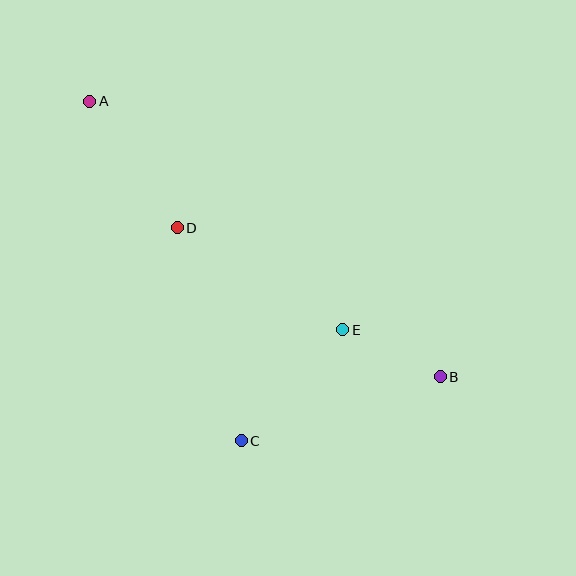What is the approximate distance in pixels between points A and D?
The distance between A and D is approximately 154 pixels.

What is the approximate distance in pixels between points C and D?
The distance between C and D is approximately 222 pixels.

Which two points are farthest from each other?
Points A and B are farthest from each other.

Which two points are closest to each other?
Points B and E are closest to each other.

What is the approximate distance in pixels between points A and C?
The distance between A and C is approximately 372 pixels.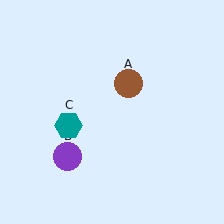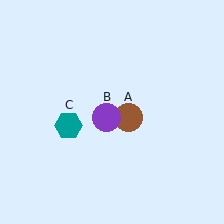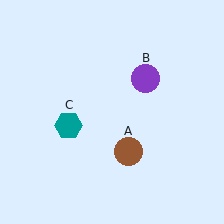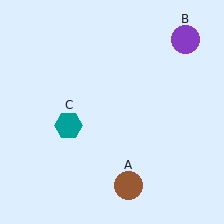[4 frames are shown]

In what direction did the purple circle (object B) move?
The purple circle (object B) moved up and to the right.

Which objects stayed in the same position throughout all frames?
Teal hexagon (object C) remained stationary.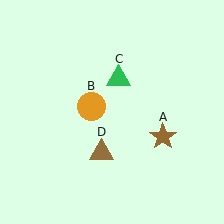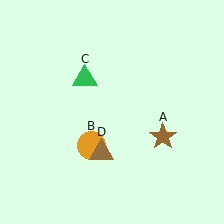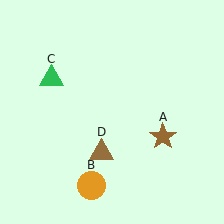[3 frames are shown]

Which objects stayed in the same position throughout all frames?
Brown star (object A) and brown triangle (object D) remained stationary.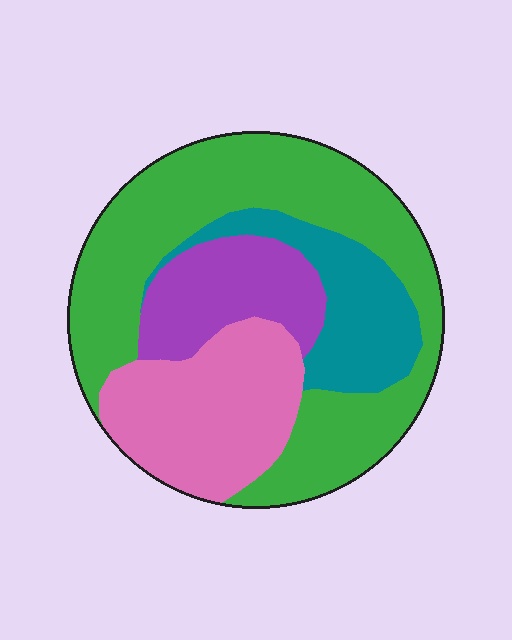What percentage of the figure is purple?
Purple covers about 15% of the figure.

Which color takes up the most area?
Green, at roughly 45%.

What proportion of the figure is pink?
Pink takes up about one quarter (1/4) of the figure.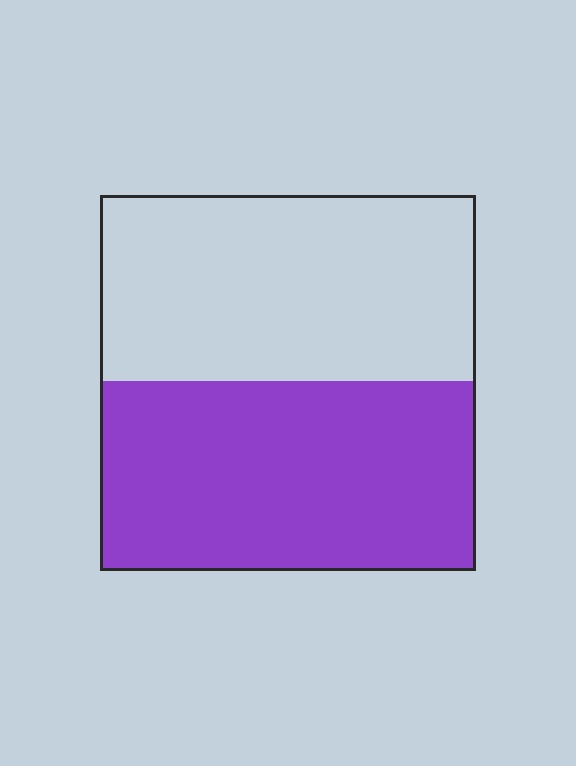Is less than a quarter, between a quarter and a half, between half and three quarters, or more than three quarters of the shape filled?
Between half and three quarters.